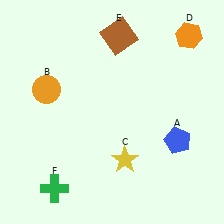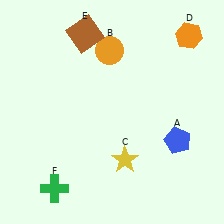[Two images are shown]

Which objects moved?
The objects that moved are: the orange circle (B), the brown square (E).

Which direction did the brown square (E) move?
The brown square (E) moved left.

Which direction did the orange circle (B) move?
The orange circle (B) moved right.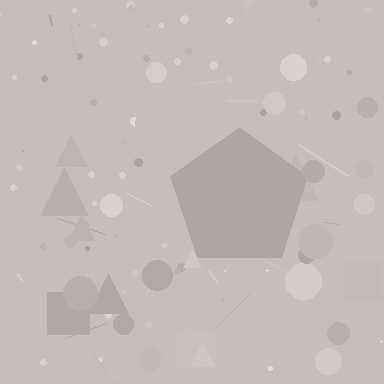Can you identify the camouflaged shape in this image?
The camouflaged shape is a pentagon.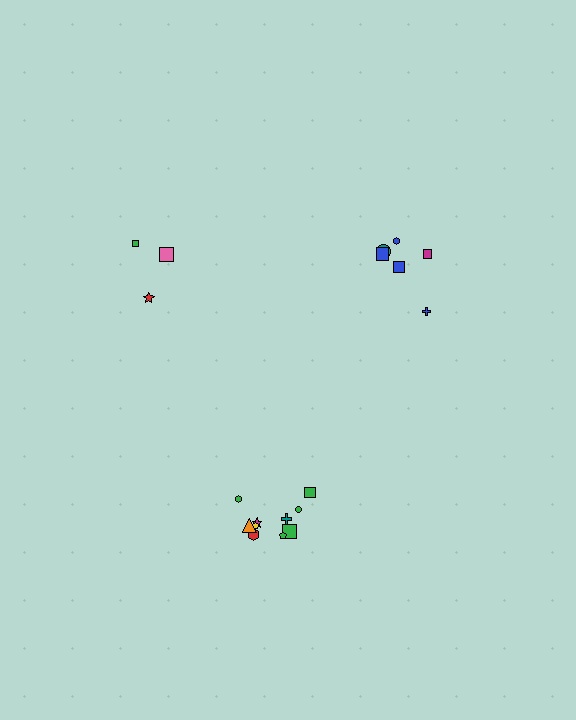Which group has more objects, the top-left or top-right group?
The top-right group.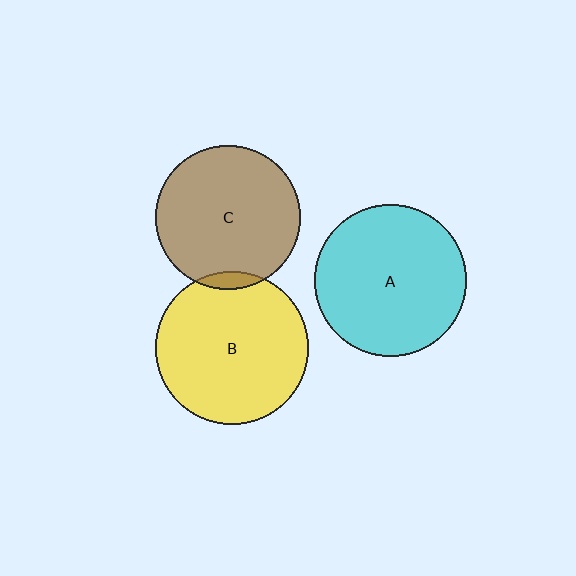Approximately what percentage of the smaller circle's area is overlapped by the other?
Approximately 5%.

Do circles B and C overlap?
Yes.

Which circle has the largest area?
Circle B (yellow).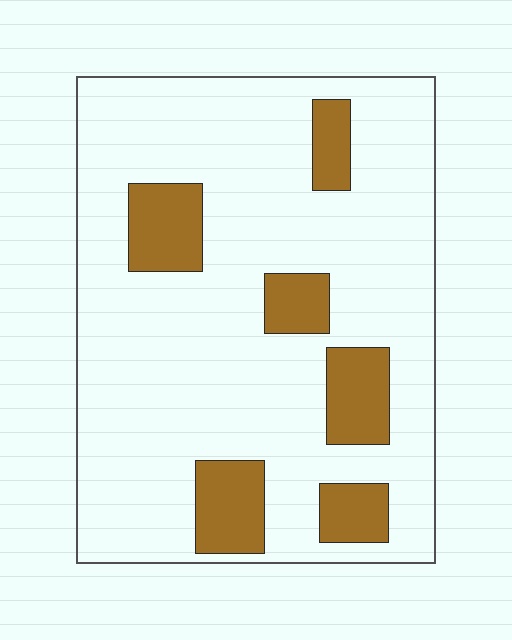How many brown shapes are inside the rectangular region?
6.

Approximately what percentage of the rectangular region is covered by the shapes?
Approximately 20%.